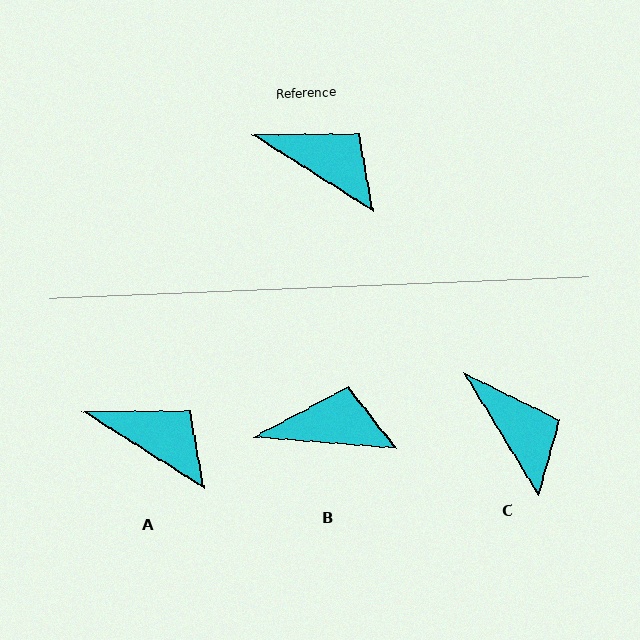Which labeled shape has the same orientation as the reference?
A.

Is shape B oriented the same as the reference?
No, it is off by about 28 degrees.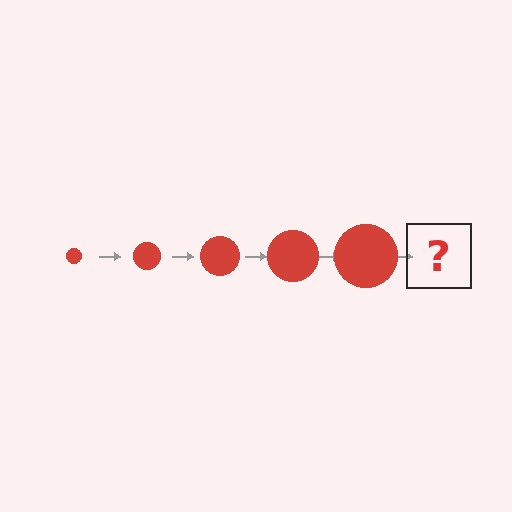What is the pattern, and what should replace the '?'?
The pattern is that the circle gets progressively larger each step. The '?' should be a red circle, larger than the previous one.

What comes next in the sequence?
The next element should be a red circle, larger than the previous one.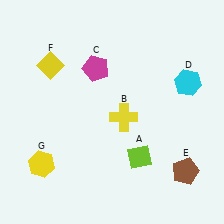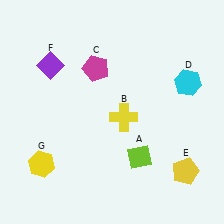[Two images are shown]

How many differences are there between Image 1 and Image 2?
There are 2 differences between the two images.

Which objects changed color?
E changed from brown to yellow. F changed from yellow to purple.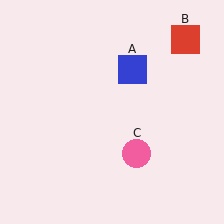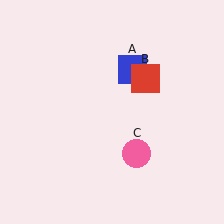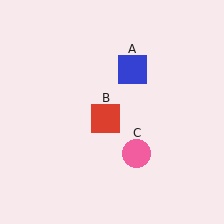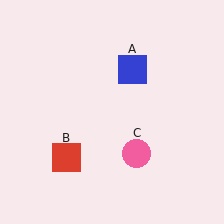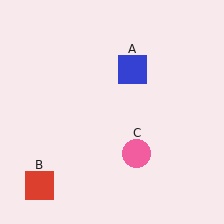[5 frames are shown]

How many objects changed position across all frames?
1 object changed position: red square (object B).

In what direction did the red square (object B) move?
The red square (object B) moved down and to the left.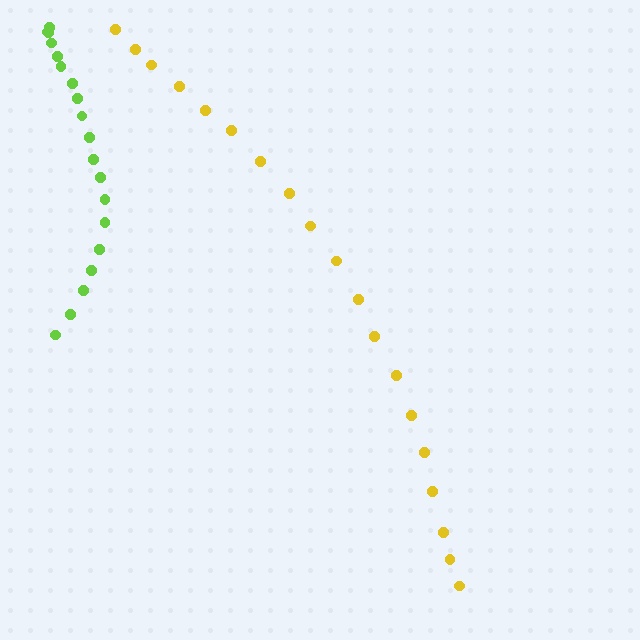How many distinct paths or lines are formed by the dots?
There are 2 distinct paths.